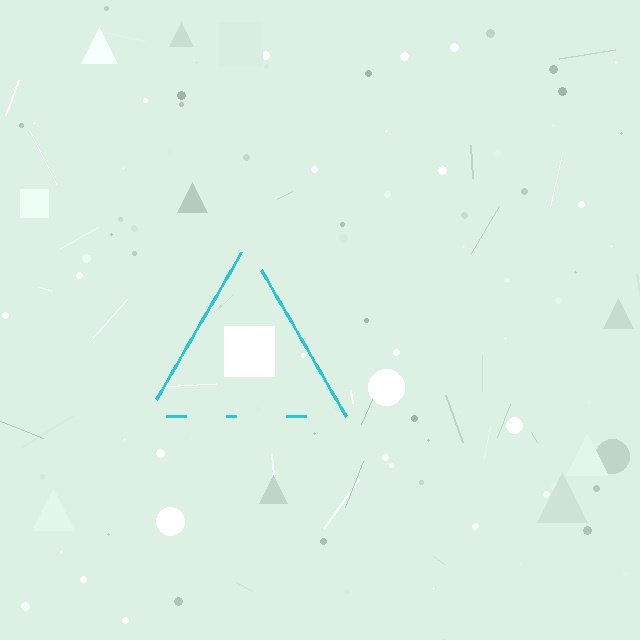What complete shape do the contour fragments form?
The contour fragments form a triangle.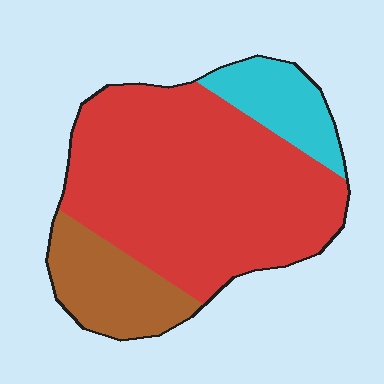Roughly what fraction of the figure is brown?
Brown covers 18% of the figure.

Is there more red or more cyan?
Red.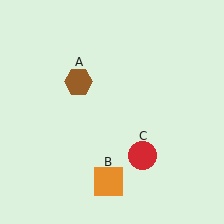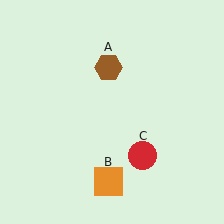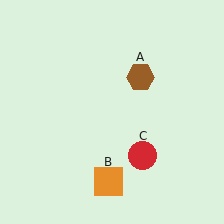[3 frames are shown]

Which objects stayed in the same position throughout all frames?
Orange square (object B) and red circle (object C) remained stationary.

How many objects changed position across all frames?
1 object changed position: brown hexagon (object A).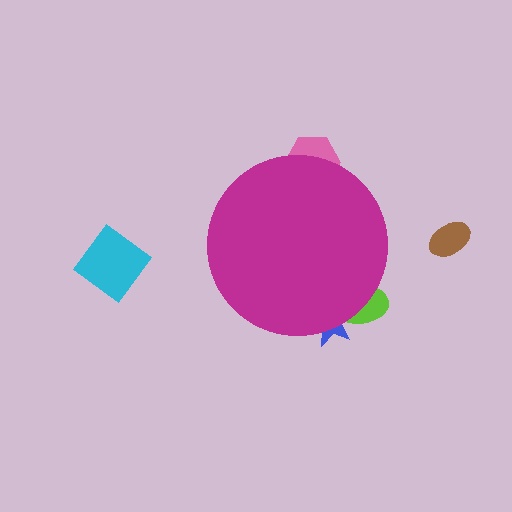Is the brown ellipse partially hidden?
No, the brown ellipse is fully visible.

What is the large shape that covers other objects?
A magenta circle.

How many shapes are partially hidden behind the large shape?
3 shapes are partially hidden.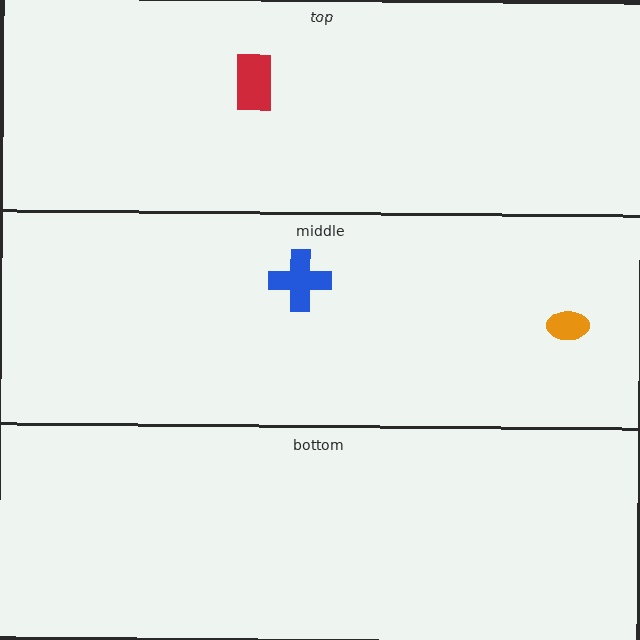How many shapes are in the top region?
1.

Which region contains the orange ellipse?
The middle region.